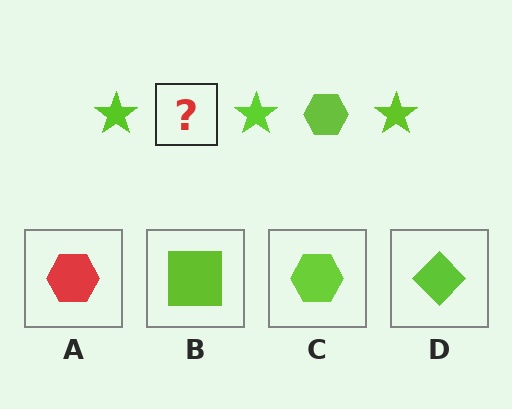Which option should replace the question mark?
Option C.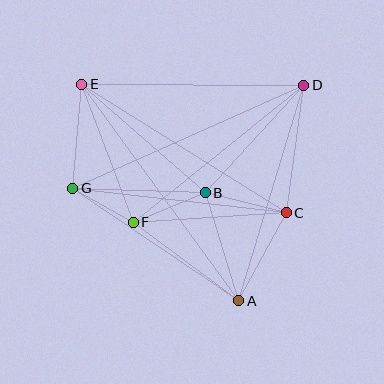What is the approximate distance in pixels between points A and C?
The distance between A and C is approximately 100 pixels.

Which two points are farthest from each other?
Points A and E are farthest from each other.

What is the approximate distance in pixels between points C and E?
The distance between C and E is approximately 242 pixels.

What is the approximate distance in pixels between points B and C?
The distance between B and C is approximately 84 pixels.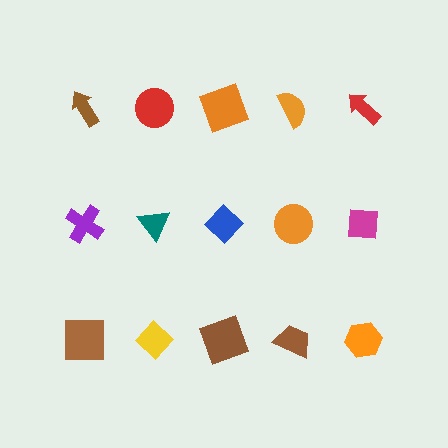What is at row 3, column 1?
A brown square.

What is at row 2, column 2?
A teal triangle.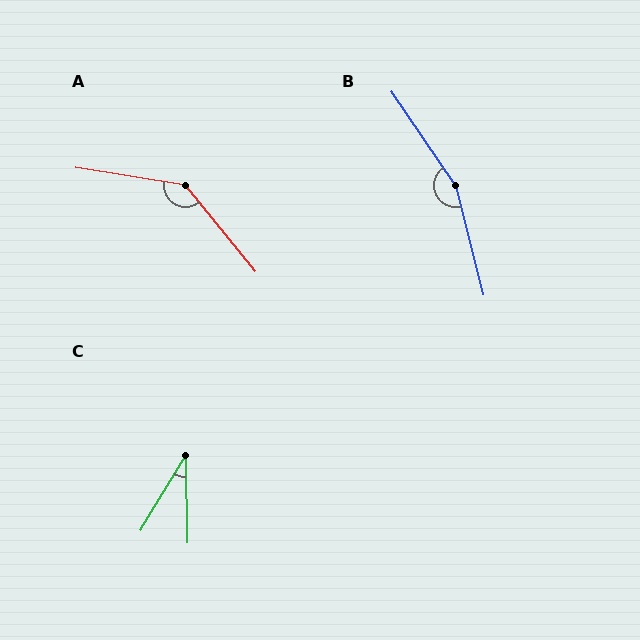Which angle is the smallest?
C, at approximately 32 degrees.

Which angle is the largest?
B, at approximately 159 degrees.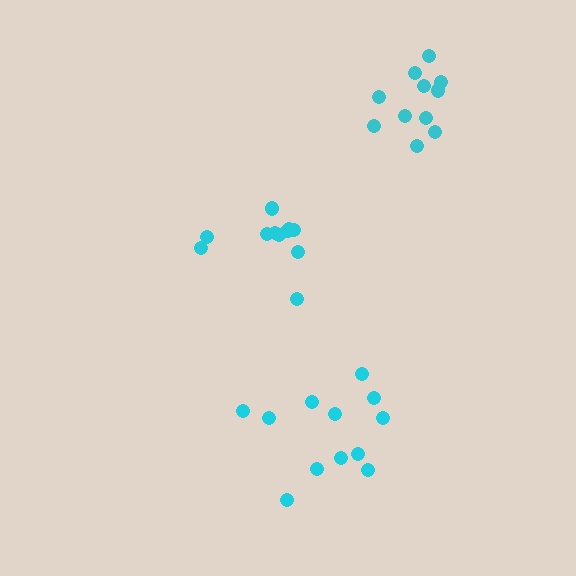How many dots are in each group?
Group 1: 11 dots, Group 2: 11 dots, Group 3: 12 dots (34 total).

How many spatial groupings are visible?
There are 3 spatial groupings.